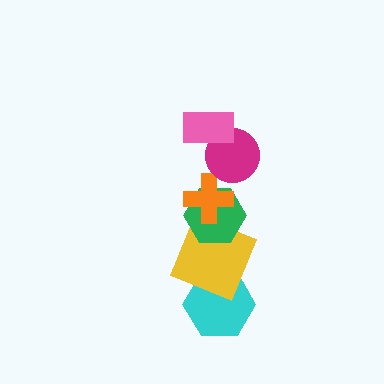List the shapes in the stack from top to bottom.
From top to bottom: the pink rectangle, the magenta circle, the orange cross, the green hexagon, the yellow square, the cyan hexagon.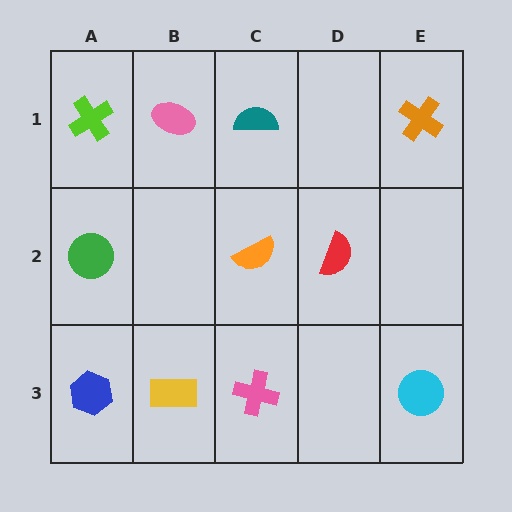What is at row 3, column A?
A blue hexagon.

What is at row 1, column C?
A teal semicircle.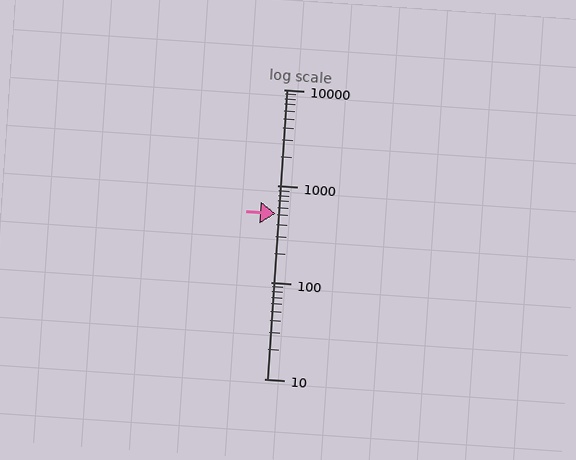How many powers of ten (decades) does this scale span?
The scale spans 3 decades, from 10 to 10000.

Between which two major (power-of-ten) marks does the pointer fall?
The pointer is between 100 and 1000.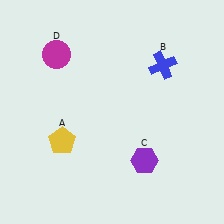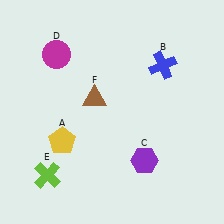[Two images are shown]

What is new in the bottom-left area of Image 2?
A lime cross (E) was added in the bottom-left area of Image 2.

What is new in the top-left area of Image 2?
A brown triangle (F) was added in the top-left area of Image 2.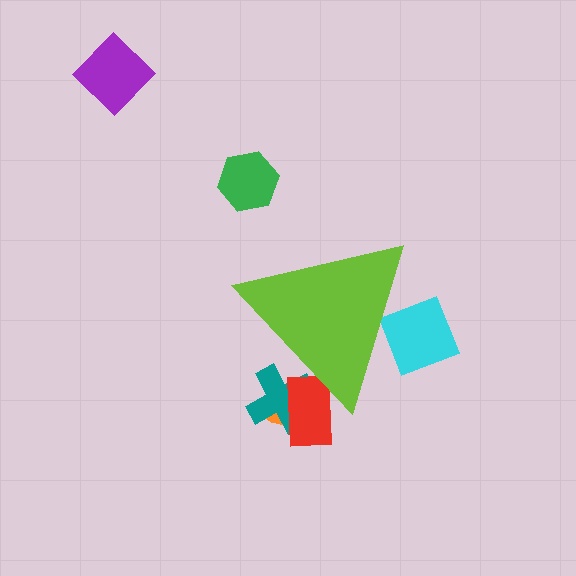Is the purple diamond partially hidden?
No, the purple diamond is fully visible.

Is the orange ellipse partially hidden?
Yes, the orange ellipse is partially hidden behind the lime triangle.